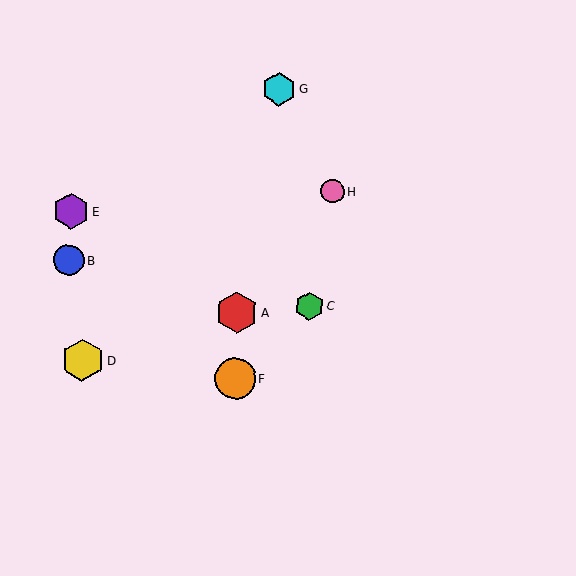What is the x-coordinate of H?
Object H is at x≈332.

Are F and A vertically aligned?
Yes, both are at x≈235.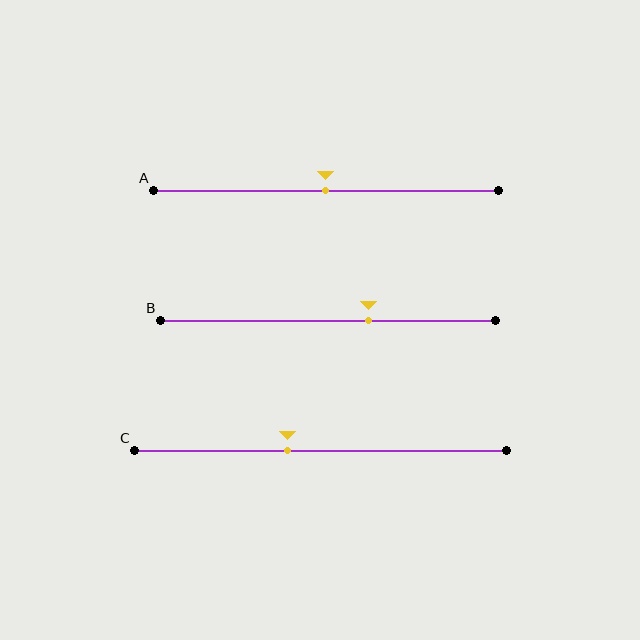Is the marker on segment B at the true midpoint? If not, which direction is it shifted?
No, the marker on segment B is shifted to the right by about 12% of the segment length.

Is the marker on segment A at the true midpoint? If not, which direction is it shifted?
Yes, the marker on segment A is at the true midpoint.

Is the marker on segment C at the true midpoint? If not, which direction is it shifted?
No, the marker on segment C is shifted to the left by about 9% of the segment length.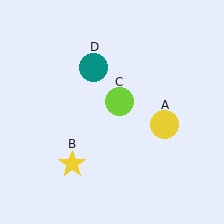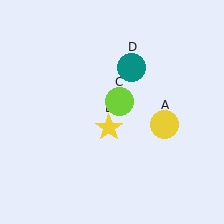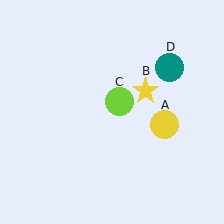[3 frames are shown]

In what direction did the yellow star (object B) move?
The yellow star (object B) moved up and to the right.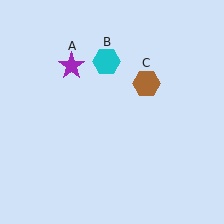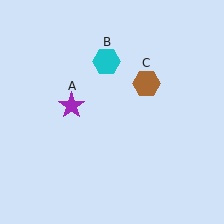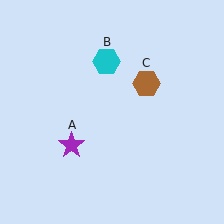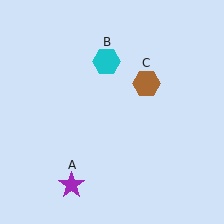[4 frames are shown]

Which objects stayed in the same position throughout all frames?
Cyan hexagon (object B) and brown hexagon (object C) remained stationary.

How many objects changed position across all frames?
1 object changed position: purple star (object A).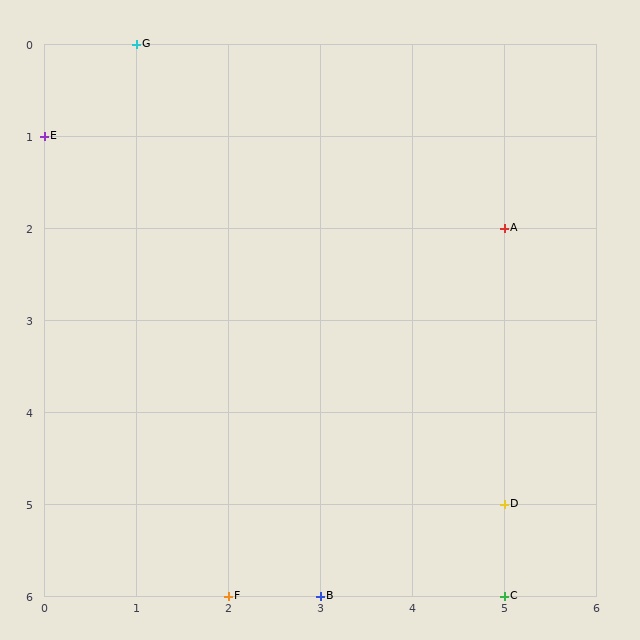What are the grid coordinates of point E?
Point E is at grid coordinates (0, 1).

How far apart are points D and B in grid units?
Points D and B are 2 columns and 1 row apart (about 2.2 grid units diagonally).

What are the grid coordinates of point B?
Point B is at grid coordinates (3, 6).